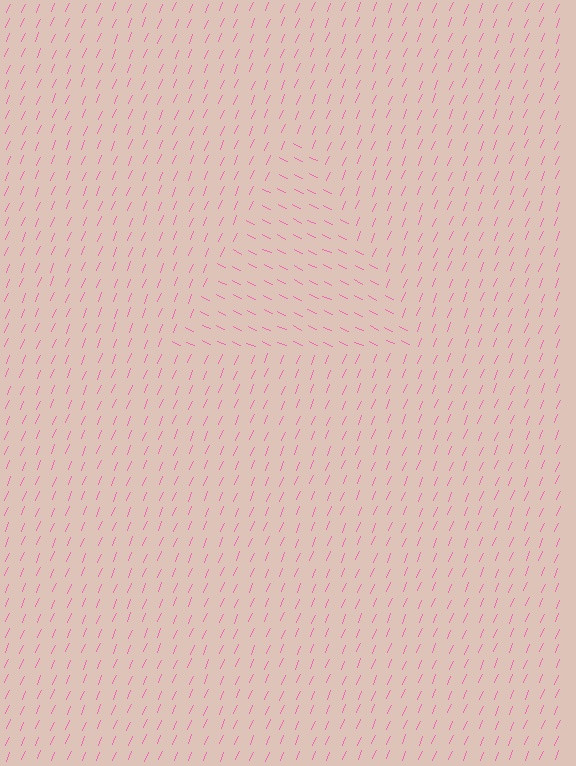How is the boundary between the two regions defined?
The boundary is defined purely by a change in line orientation (approximately 87 degrees difference). All lines are the same color and thickness.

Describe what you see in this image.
The image is filled with small pink line segments. A triangle region in the image has lines oriented differently from the surrounding lines, creating a visible texture boundary.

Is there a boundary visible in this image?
Yes, there is a texture boundary formed by a change in line orientation.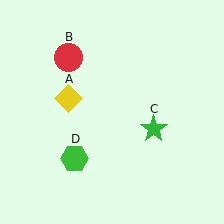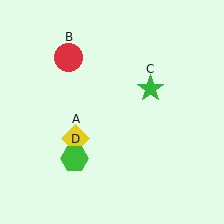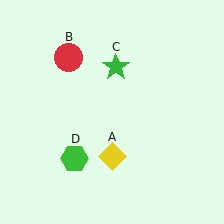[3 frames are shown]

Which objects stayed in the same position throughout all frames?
Red circle (object B) and green hexagon (object D) remained stationary.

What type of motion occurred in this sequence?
The yellow diamond (object A), green star (object C) rotated counterclockwise around the center of the scene.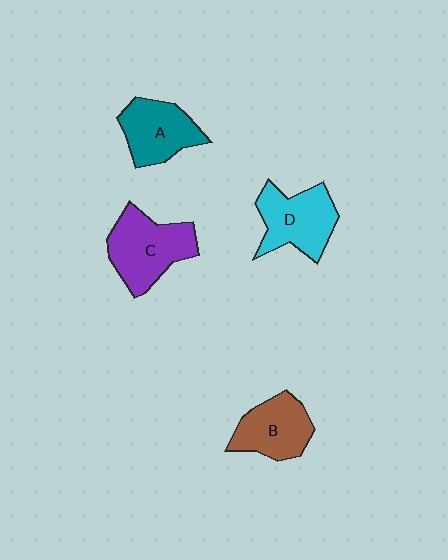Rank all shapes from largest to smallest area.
From largest to smallest: C (purple), D (cyan), A (teal), B (brown).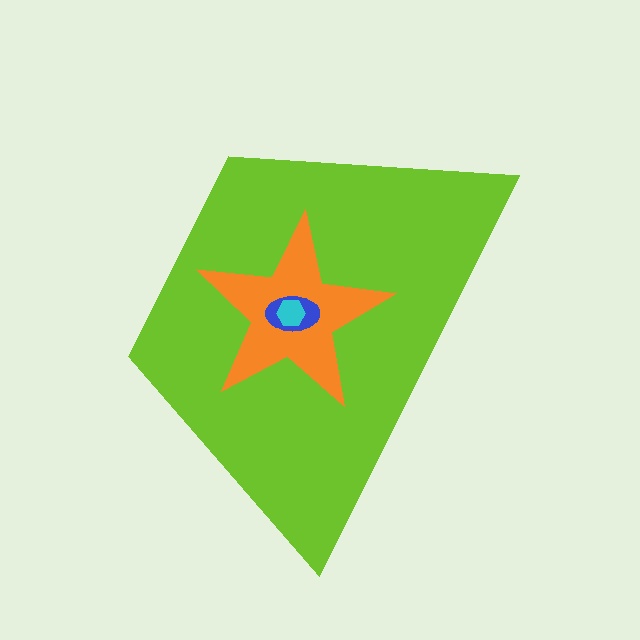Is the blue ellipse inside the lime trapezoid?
Yes.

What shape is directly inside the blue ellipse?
The cyan hexagon.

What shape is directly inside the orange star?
The blue ellipse.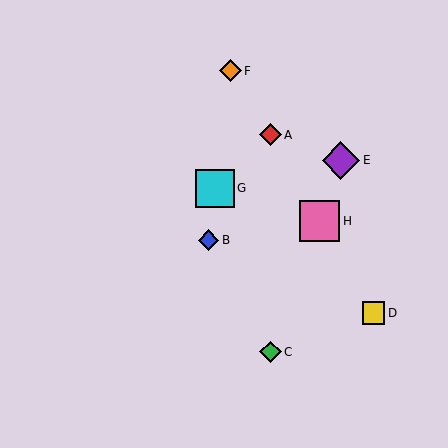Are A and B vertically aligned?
No, A is at x≈270 and B is at x≈209.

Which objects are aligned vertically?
Objects A, C are aligned vertically.